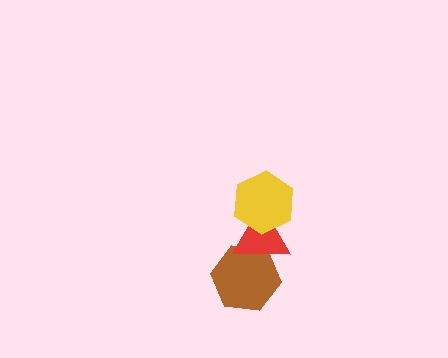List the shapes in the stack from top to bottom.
From top to bottom: the yellow hexagon, the red triangle, the brown hexagon.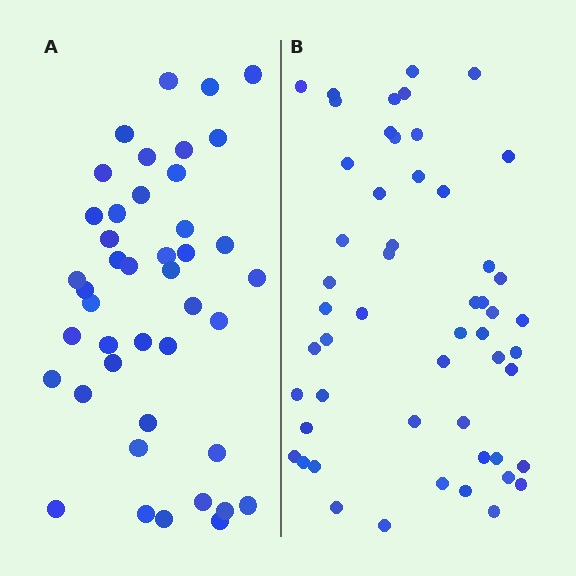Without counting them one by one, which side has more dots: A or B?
Region B (the right region) has more dots.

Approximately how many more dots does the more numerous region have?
Region B has roughly 10 or so more dots than region A.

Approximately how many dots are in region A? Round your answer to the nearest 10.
About 40 dots. (The exact count is 43, which rounds to 40.)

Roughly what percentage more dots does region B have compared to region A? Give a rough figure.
About 25% more.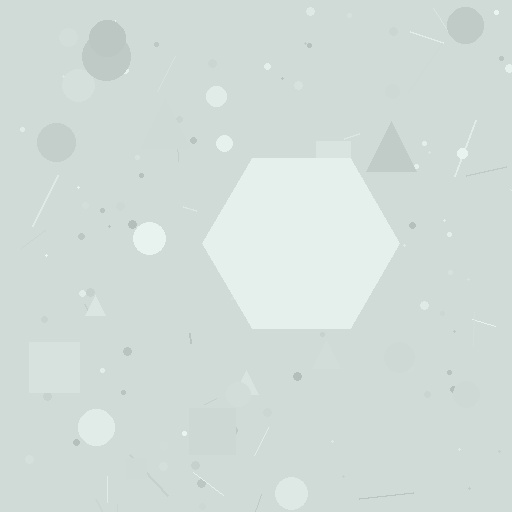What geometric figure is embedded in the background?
A hexagon is embedded in the background.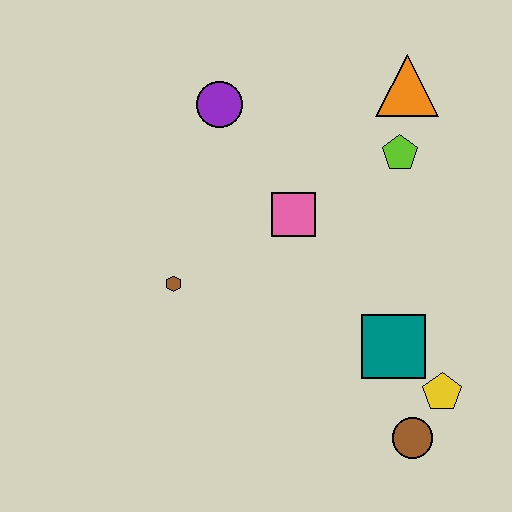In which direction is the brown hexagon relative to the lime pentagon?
The brown hexagon is to the left of the lime pentagon.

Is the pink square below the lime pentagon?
Yes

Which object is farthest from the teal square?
The purple circle is farthest from the teal square.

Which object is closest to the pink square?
The lime pentagon is closest to the pink square.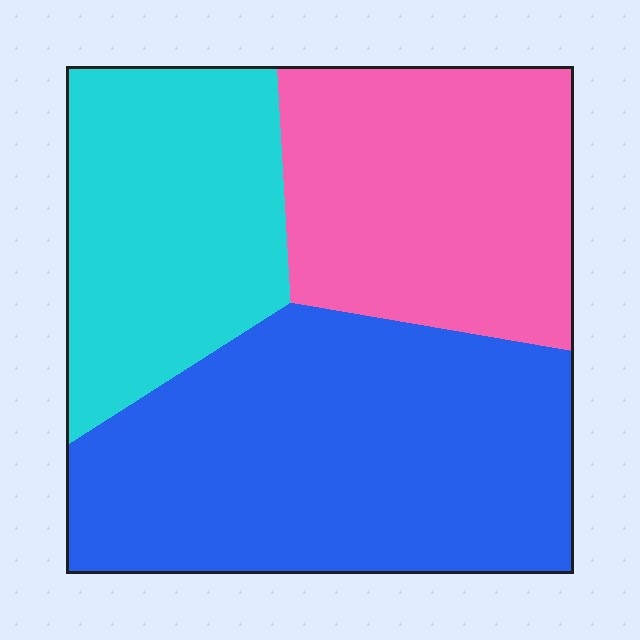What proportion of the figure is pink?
Pink covers 29% of the figure.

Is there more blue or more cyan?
Blue.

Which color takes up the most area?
Blue, at roughly 45%.